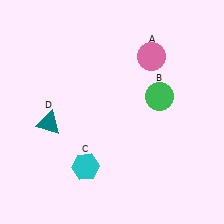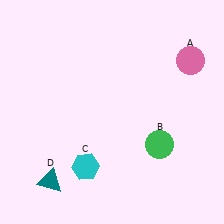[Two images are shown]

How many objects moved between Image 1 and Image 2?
3 objects moved between the two images.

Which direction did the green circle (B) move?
The green circle (B) moved down.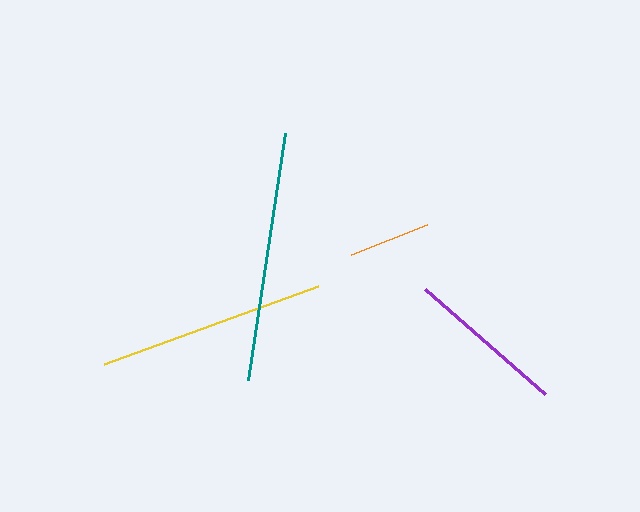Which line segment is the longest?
The teal line is the longest at approximately 250 pixels.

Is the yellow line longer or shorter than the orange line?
The yellow line is longer than the orange line.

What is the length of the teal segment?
The teal segment is approximately 250 pixels long.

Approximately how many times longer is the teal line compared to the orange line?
The teal line is approximately 3.1 times the length of the orange line.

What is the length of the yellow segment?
The yellow segment is approximately 227 pixels long.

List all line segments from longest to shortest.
From longest to shortest: teal, yellow, purple, orange.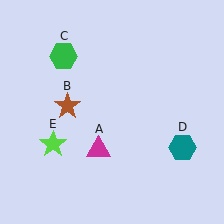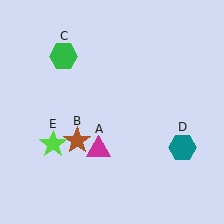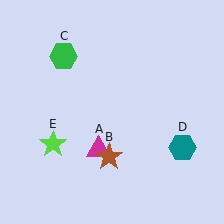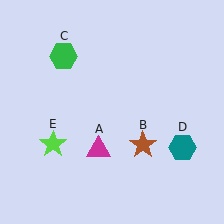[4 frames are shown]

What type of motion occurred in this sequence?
The brown star (object B) rotated counterclockwise around the center of the scene.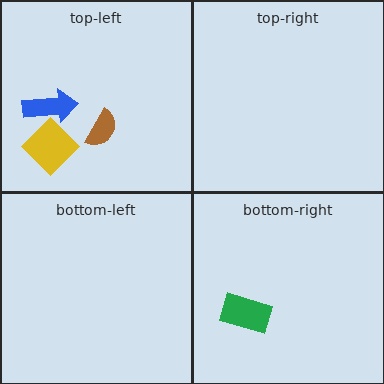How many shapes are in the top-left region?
3.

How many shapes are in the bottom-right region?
1.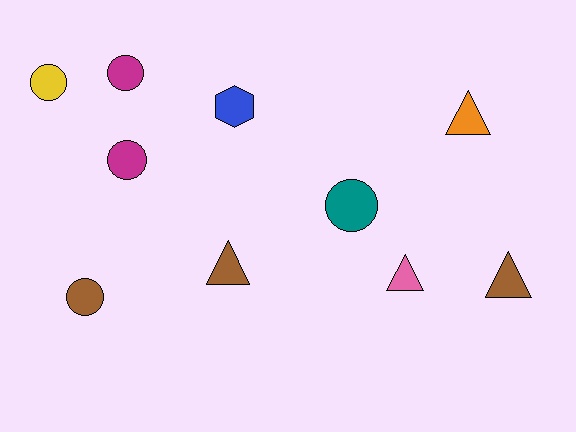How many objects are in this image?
There are 10 objects.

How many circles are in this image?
There are 5 circles.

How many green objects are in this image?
There are no green objects.